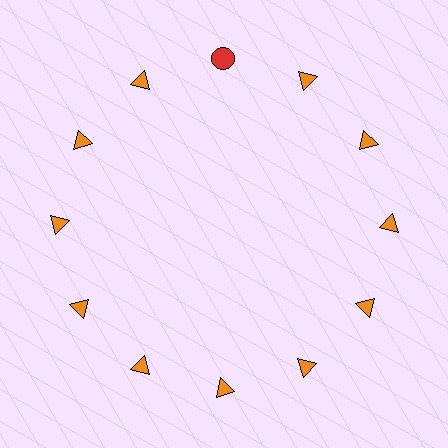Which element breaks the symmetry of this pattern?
The red circle at roughly the 12 o'clock position breaks the symmetry. All other shapes are orange triangles.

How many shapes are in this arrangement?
There are 12 shapes arranged in a ring pattern.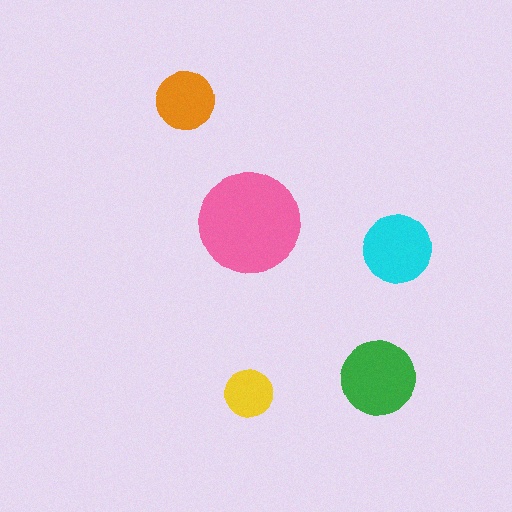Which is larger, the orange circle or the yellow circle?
The orange one.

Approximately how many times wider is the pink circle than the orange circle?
About 1.5 times wider.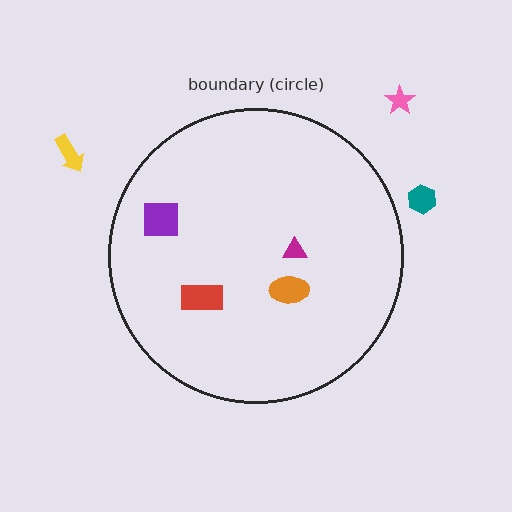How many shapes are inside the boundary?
4 inside, 3 outside.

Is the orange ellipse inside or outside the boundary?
Inside.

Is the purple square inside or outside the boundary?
Inside.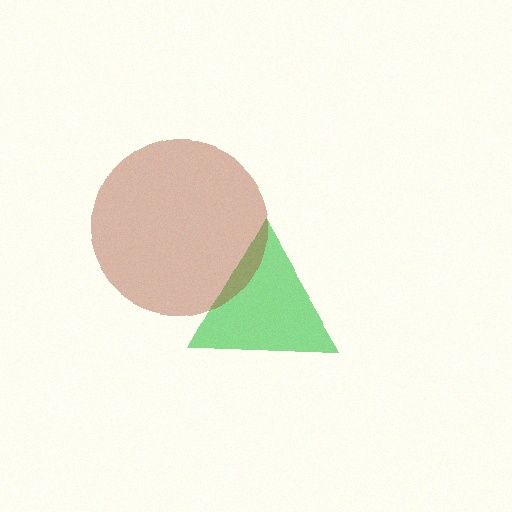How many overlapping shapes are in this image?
There are 2 overlapping shapes in the image.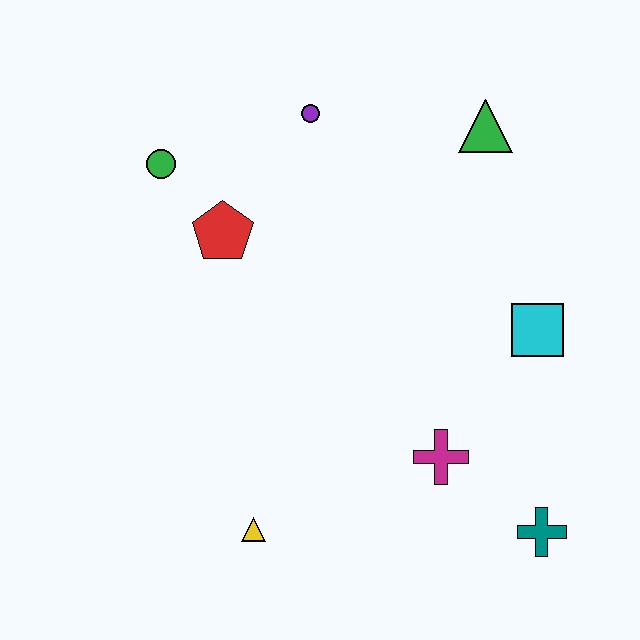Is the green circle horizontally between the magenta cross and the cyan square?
No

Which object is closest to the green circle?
The red pentagon is closest to the green circle.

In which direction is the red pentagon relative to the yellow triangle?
The red pentagon is above the yellow triangle.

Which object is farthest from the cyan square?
The green circle is farthest from the cyan square.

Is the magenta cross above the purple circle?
No